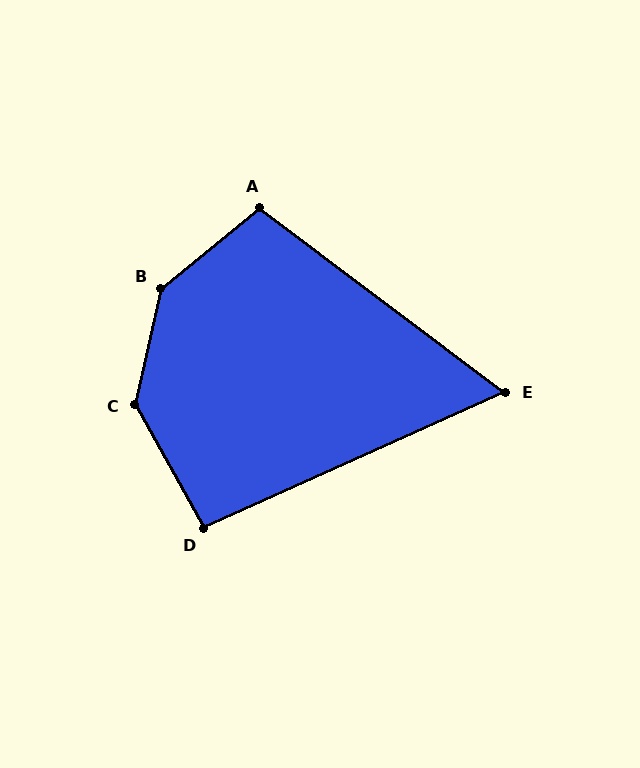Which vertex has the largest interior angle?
B, at approximately 141 degrees.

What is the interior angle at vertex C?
Approximately 139 degrees (obtuse).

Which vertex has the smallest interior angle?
E, at approximately 61 degrees.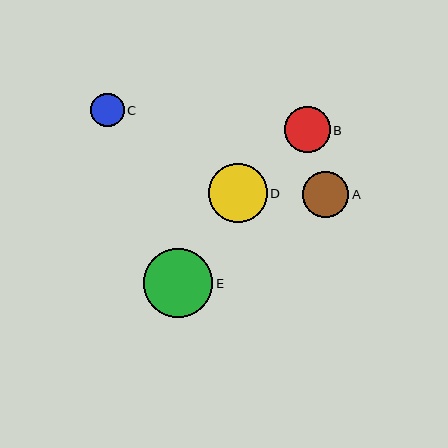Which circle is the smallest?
Circle C is the smallest with a size of approximately 34 pixels.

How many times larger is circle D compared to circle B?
Circle D is approximately 1.3 times the size of circle B.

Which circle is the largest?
Circle E is the largest with a size of approximately 69 pixels.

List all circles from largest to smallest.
From largest to smallest: E, D, A, B, C.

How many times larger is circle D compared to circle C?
Circle D is approximately 1.8 times the size of circle C.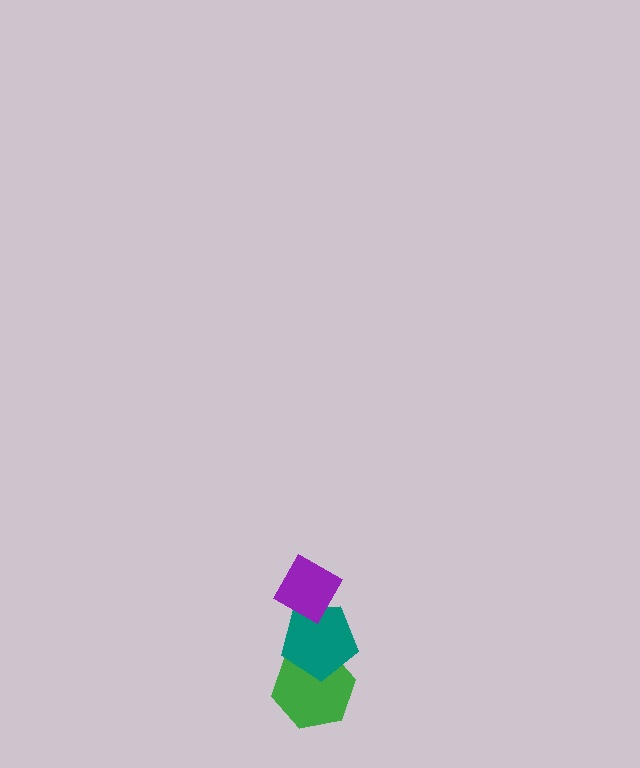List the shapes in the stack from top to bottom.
From top to bottom: the purple diamond, the teal pentagon, the green hexagon.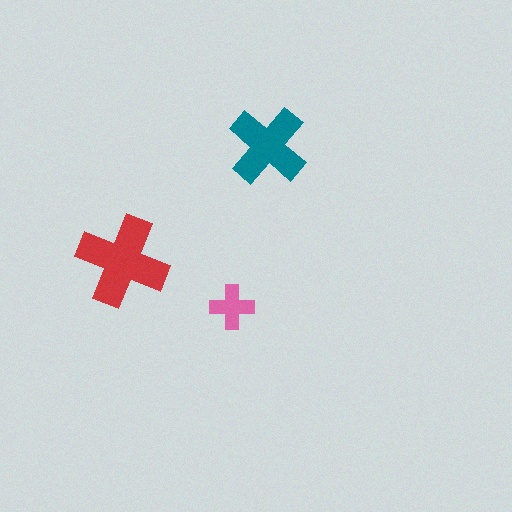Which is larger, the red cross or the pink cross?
The red one.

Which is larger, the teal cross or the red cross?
The red one.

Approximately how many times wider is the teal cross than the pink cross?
About 2 times wider.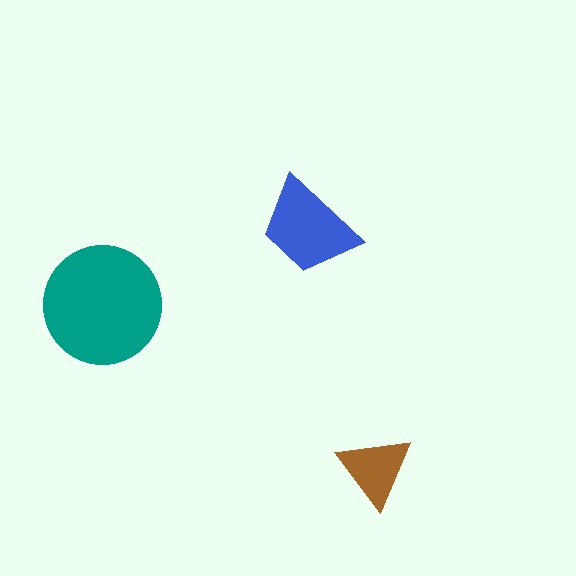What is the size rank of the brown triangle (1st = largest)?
3rd.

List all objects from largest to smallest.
The teal circle, the blue trapezoid, the brown triangle.